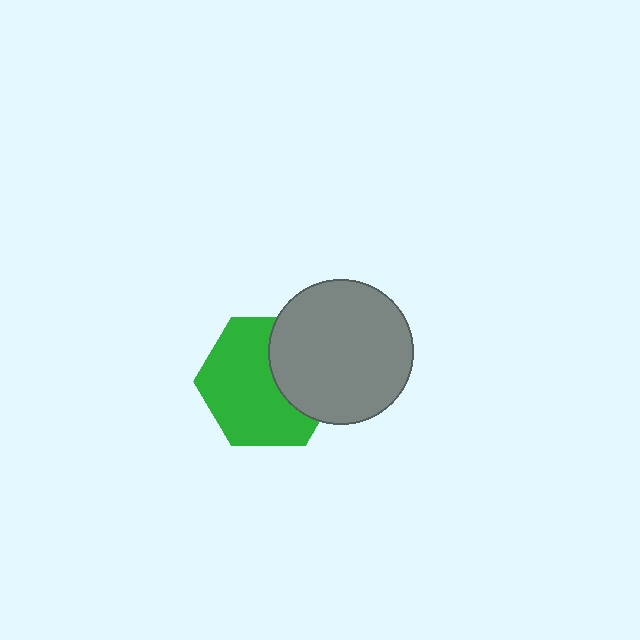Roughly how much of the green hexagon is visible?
About half of it is visible (roughly 64%).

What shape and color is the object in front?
The object in front is a gray circle.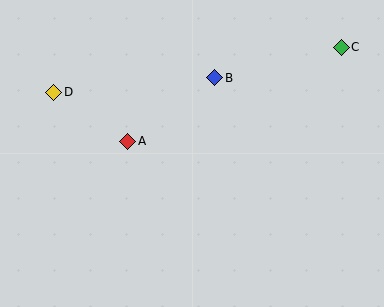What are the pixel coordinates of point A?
Point A is at (128, 141).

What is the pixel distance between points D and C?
The distance between D and C is 291 pixels.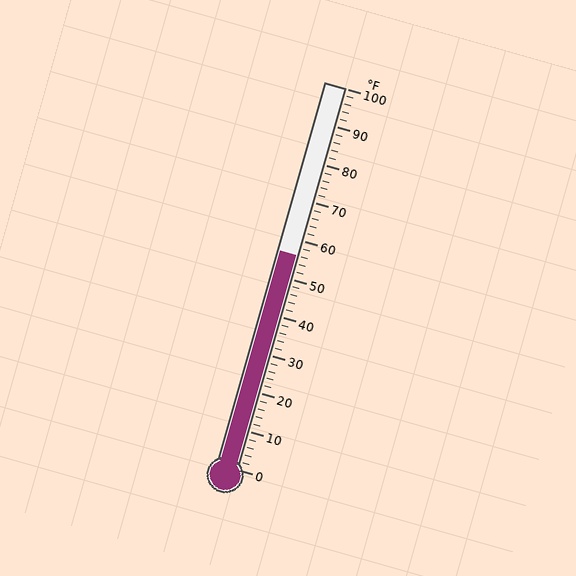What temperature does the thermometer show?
The thermometer shows approximately 56°F.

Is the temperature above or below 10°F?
The temperature is above 10°F.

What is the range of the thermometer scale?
The thermometer scale ranges from 0°F to 100°F.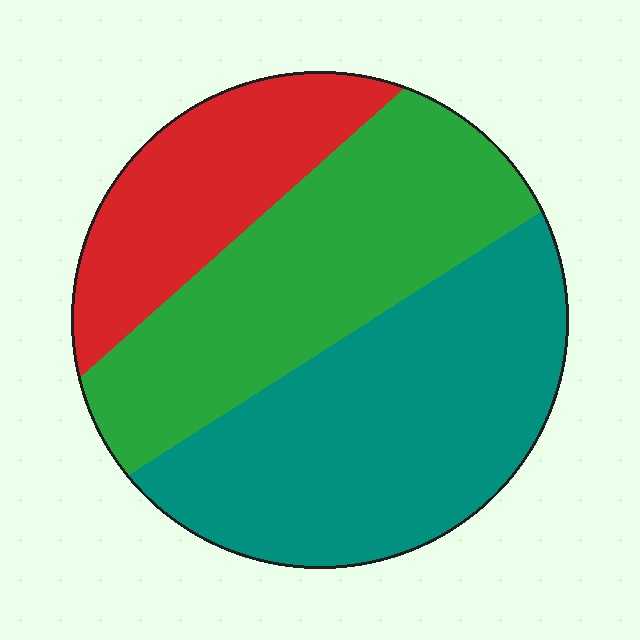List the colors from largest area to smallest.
From largest to smallest: teal, green, red.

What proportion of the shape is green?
Green takes up about three eighths (3/8) of the shape.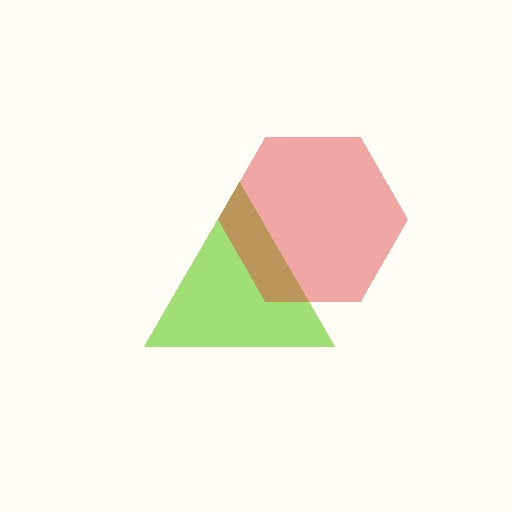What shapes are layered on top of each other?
The layered shapes are: a lime triangle, a red hexagon.